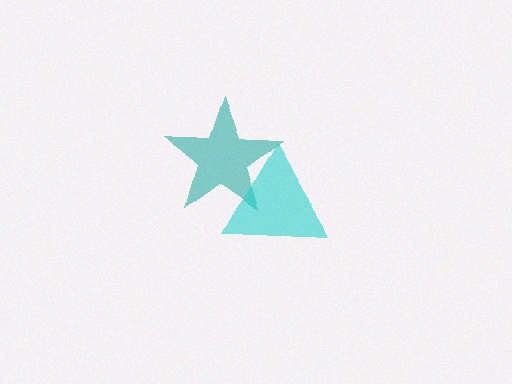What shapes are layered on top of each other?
The layered shapes are: a teal star, a cyan triangle.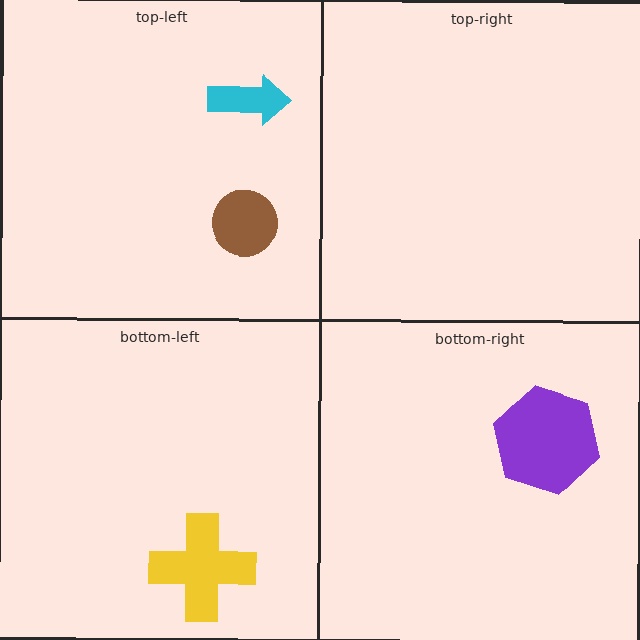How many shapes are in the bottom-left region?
1.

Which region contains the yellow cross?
The bottom-left region.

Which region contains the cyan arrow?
The top-left region.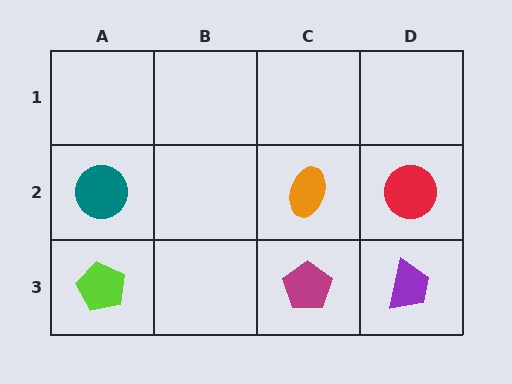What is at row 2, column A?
A teal circle.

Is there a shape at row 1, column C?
No, that cell is empty.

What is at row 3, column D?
A purple trapezoid.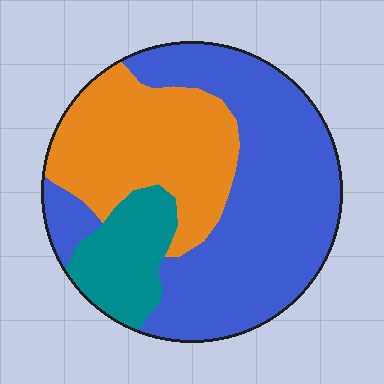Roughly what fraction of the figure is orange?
Orange takes up about one third (1/3) of the figure.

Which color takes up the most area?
Blue, at roughly 55%.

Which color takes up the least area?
Teal, at roughly 15%.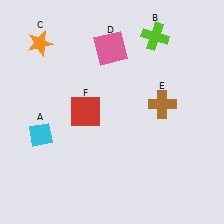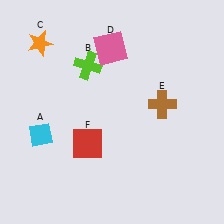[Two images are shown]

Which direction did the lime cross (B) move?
The lime cross (B) moved left.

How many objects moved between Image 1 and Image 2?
2 objects moved between the two images.